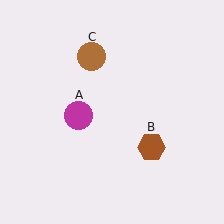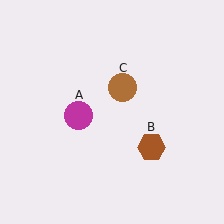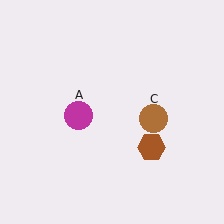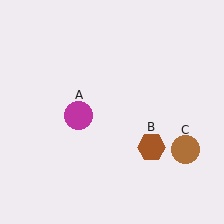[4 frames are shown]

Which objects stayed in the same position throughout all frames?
Magenta circle (object A) and brown hexagon (object B) remained stationary.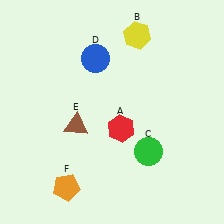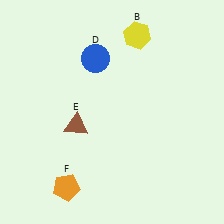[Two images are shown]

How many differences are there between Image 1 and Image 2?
There are 2 differences between the two images.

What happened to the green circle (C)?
The green circle (C) was removed in Image 2. It was in the bottom-right area of Image 1.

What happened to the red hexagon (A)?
The red hexagon (A) was removed in Image 2. It was in the bottom-right area of Image 1.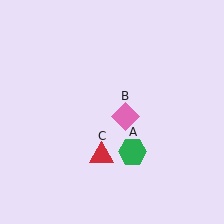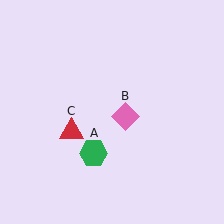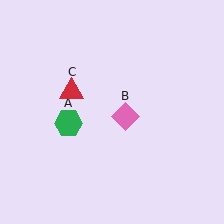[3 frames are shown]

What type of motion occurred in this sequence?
The green hexagon (object A), red triangle (object C) rotated clockwise around the center of the scene.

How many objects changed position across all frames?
2 objects changed position: green hexagon (object A), red triangle (object C).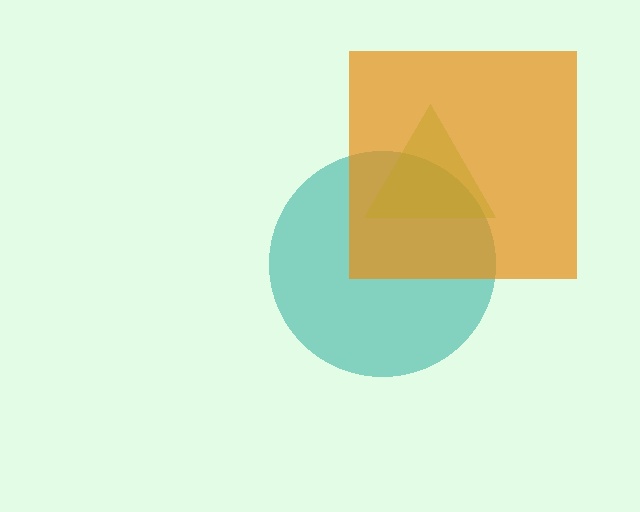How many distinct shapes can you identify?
There are 3 distinct shapes: a teal circle, a lime triangle, an orange square.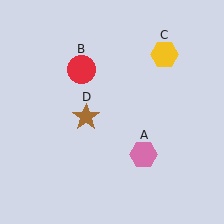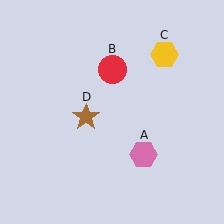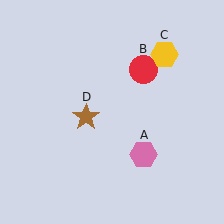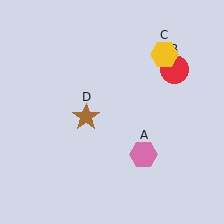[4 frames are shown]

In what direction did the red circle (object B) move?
The red circle (object B) moved right.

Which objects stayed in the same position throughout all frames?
Pink hexagon (object A) and yellow hexagon (object C) and brown star (object D) remained stationary.